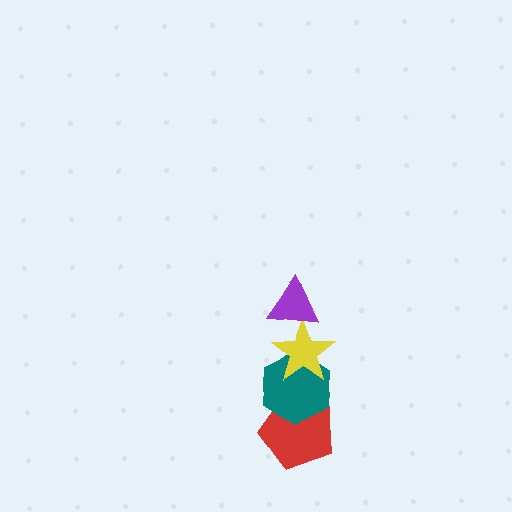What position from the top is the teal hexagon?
The teal hexagon is 3rd from the top.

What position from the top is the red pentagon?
The red pentagon is 4th from the top.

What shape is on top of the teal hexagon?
The yellow star is on top of the teal hexagon.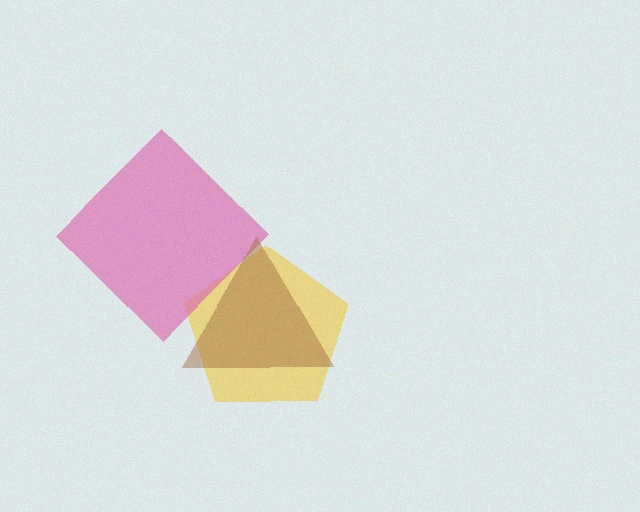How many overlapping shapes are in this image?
There are 3 overlapping shapes in the image.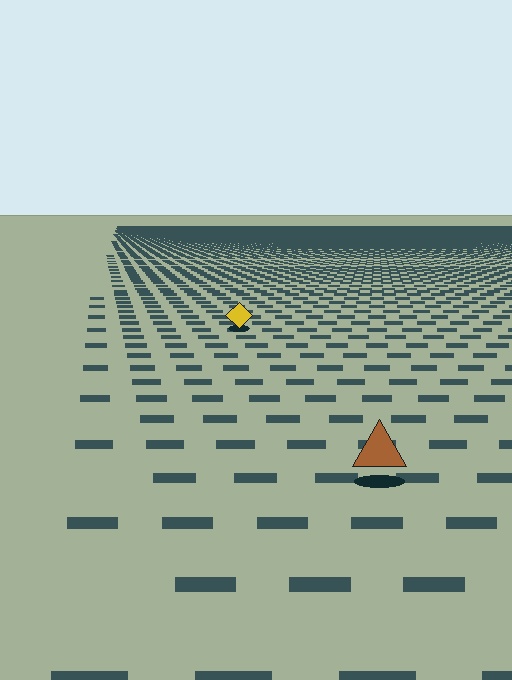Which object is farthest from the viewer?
The yellow diamond is farthest from the viewer. It appears smaller and the ground texture around it is denser.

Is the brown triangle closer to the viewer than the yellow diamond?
Yes. The brown triangle is closer — you can tell from the texture gradient: the ground texture is coarser near it.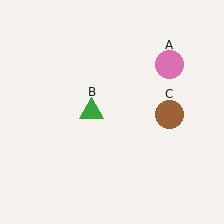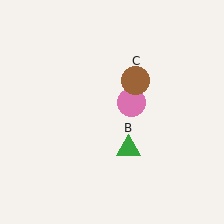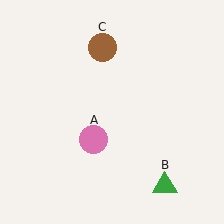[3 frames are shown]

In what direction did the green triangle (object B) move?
The green triangle (object B) moved down and to the right.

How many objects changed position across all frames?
3 objects changed position: pink circle (object A), green triangle (object B), brown circle (object C).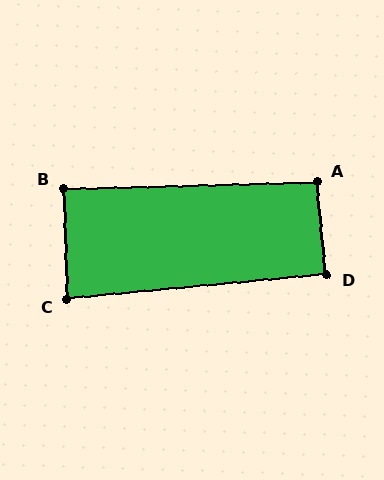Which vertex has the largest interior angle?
A, at approximately 94 degrees.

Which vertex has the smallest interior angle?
C, at approximately 86 degrees.